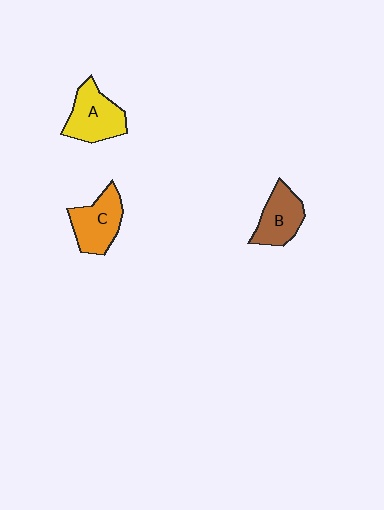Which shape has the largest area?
Shape A (yellow).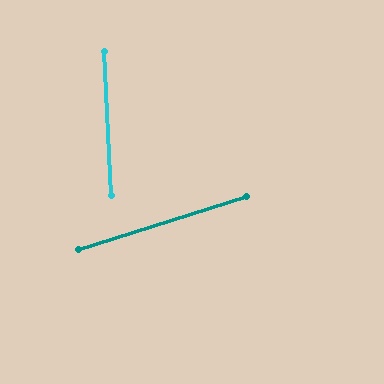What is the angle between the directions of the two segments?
Approximately 76 degrees.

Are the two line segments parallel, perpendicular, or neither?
Neither parallel nor perpendicular — they differ by about 76°.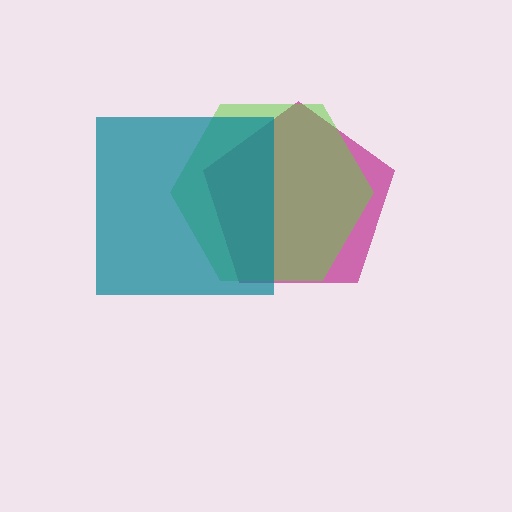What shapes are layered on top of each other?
The layered shapes are: a magenta pentagon, a lime hexagon, a teal square.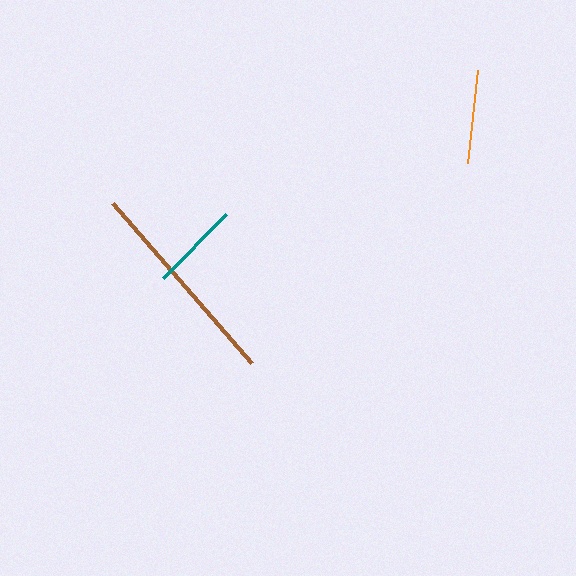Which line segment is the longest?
The brown line is the longest at approximately 212 pixels.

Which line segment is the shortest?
The teal line is the shortest at approximately 89 pixels.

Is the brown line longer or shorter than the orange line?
The brown line is longer than the orange line.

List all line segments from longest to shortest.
From longest to shortest: brown, orange, teal.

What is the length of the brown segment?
The brown segment is approximately 212 pixels long.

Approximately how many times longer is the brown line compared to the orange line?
The brown line is approximately 2.3 times the length of the orange line.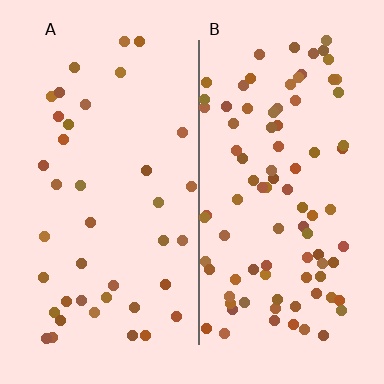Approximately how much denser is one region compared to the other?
Approximately 2.2× — region B over region A.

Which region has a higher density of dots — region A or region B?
B (the right).